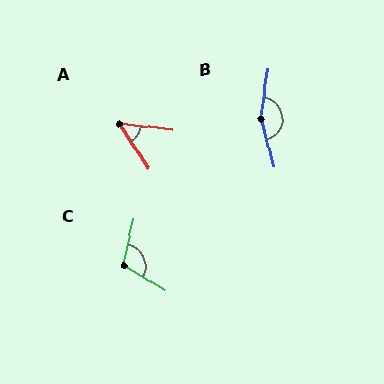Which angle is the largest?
B, at approximately 157 degrees.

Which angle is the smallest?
A, at approximately 50 degrees.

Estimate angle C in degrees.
Approximately 108 degrees.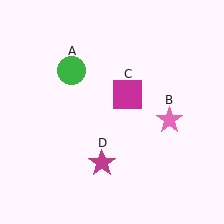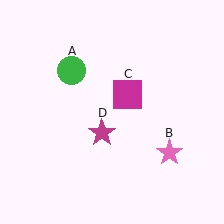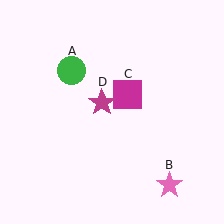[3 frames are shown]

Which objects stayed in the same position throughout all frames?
Green circle (object A) and magenta square (object C) remained stationary.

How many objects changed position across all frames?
2 objects changed position: pink star (object B), magenta star (object D).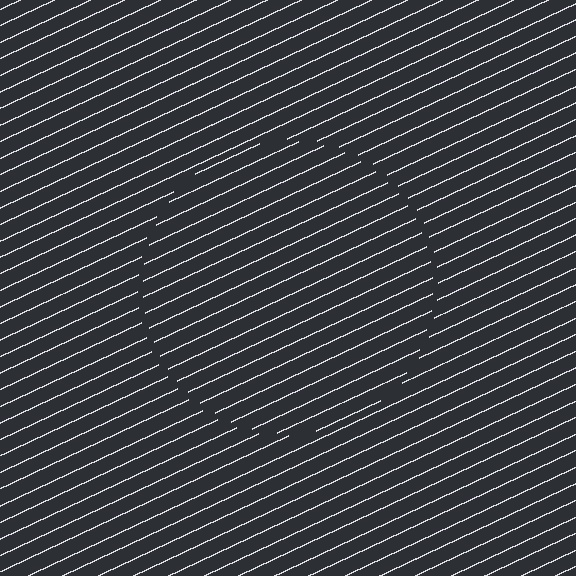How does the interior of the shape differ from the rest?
The interior of the shape contains the same grating, shifted by half a period — the contour is defined by the phase discontinuity where line-ends from the inner and outer gratings abut.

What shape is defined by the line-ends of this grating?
An illusory circle. The interior of the shape contains the same grating, shifted by half a period — the contour is defined by the phase discontinuity where line-ends from the inner and outer gratings abut.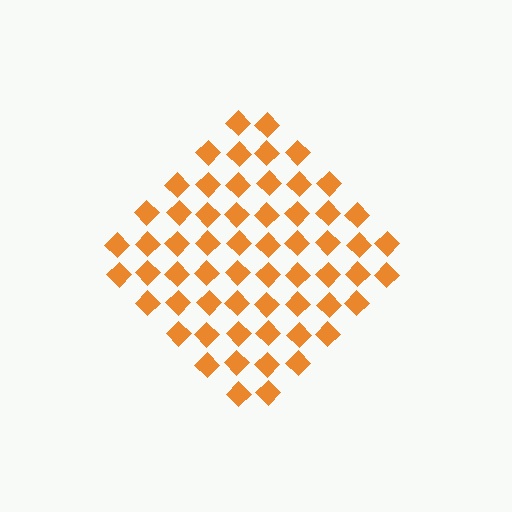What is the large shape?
The large shape is a diamond.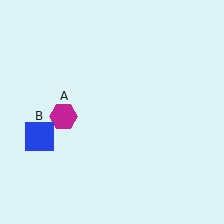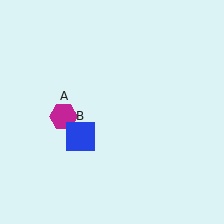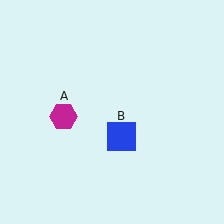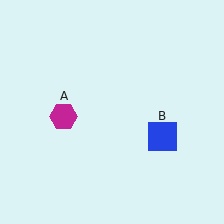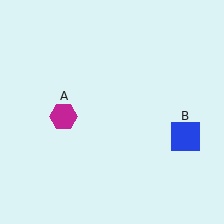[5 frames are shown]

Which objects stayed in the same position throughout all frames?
Magenta hexagon (object A) remained stationary.